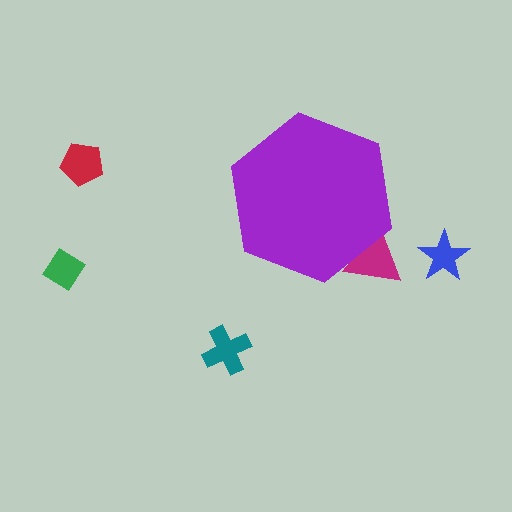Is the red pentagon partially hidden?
No, the red pentagon is fully visible.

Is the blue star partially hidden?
No, the blue star is fully visible.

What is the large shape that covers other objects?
A purple hexagon.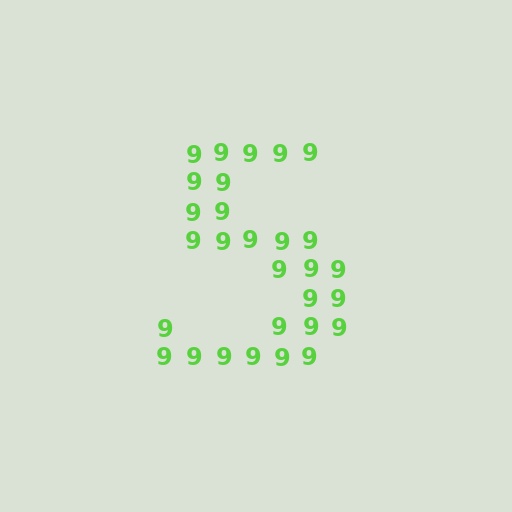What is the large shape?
The large shape is the digit 5.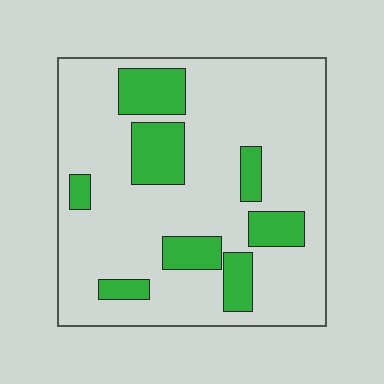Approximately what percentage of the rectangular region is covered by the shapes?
Approximately 20%.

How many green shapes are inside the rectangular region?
8.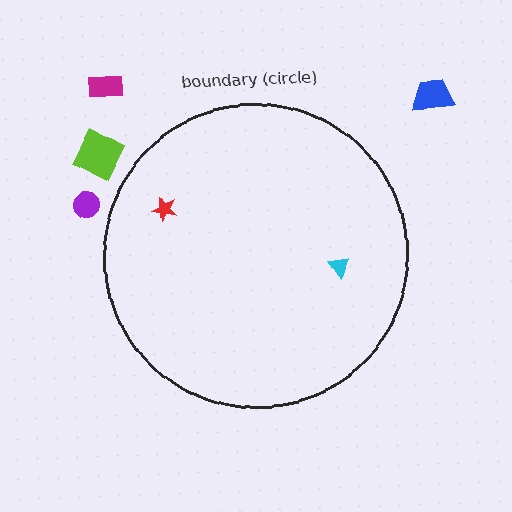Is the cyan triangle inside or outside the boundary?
Inside.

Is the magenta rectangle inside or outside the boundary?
Outside.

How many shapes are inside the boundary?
2 inside, 4 outside.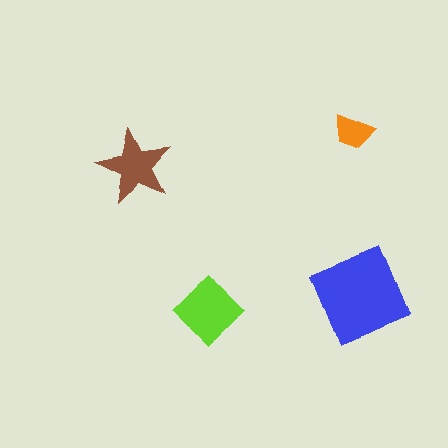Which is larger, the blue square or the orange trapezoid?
The blue square.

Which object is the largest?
The blue square.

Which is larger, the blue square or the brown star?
The blue square.